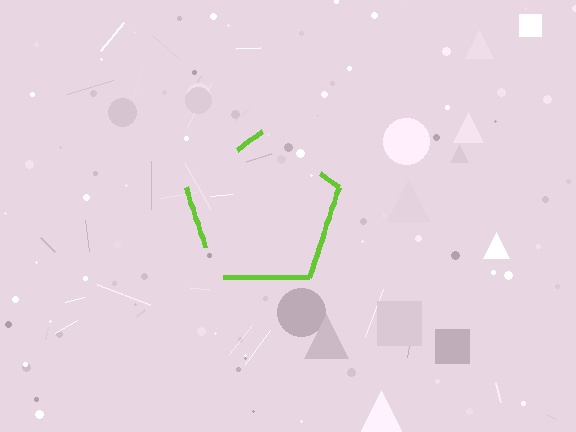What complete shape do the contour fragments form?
The contour fragments form a pentagon.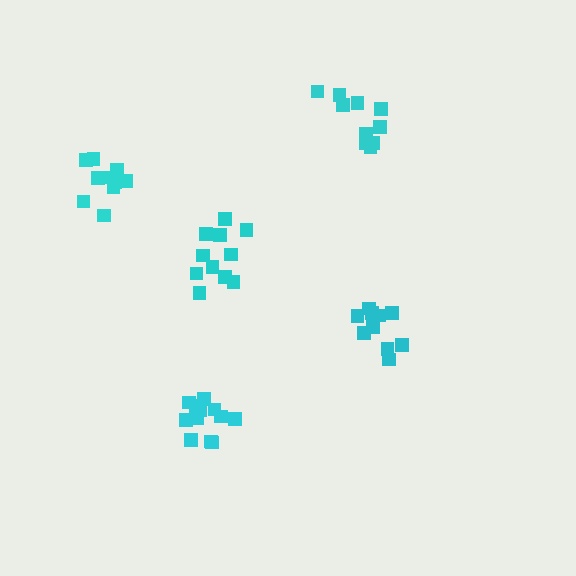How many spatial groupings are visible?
There are 5 spatial groupings.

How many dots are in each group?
Group 1: 10 dots, Group 2: 10 dots, Group 3: 12 dots, Group 4: 11 dots, Group 5: 10 dots (53 total).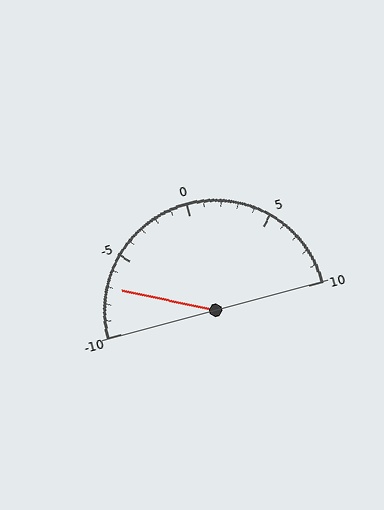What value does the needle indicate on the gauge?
The needle indicates approximately -7.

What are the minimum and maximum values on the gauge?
The gauge ranges from -10 to 10.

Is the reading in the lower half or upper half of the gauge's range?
The reading is in the lower half of the range (-10 to 10).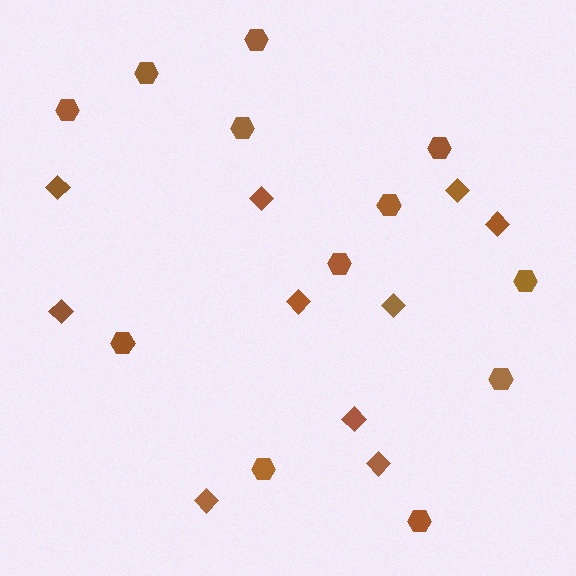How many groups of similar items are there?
There are 2 groups: one group of hexagons (12) and one group of diamonds (10).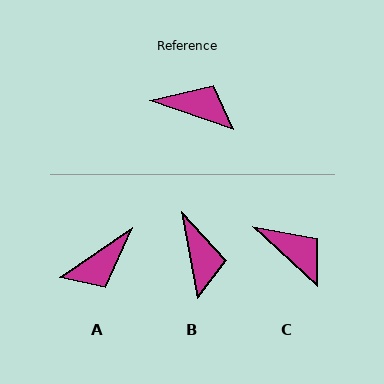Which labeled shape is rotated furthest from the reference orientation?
A, about 127 degrees away.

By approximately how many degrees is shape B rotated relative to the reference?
Approximately 61 degrees clockwise.